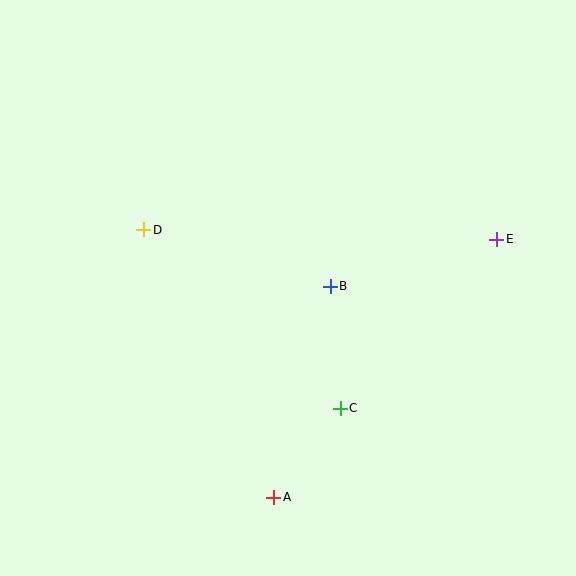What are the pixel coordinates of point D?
Point D is at (144, 230).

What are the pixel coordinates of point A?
Point A is at (274, 497).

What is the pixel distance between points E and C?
The distance between E and C is 230 pixels.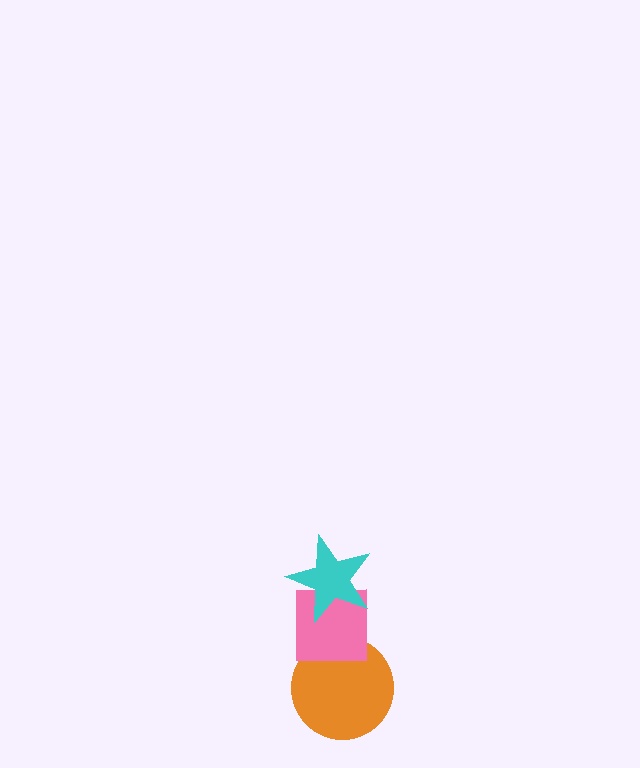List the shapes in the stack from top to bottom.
From top to bottom: the cyan star, the pink square, the orange circle.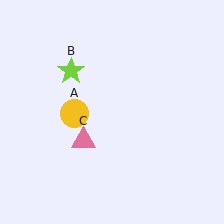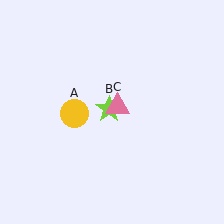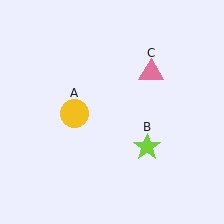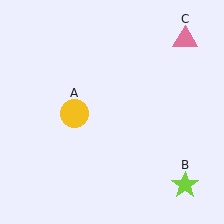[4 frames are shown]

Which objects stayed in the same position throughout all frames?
Yellow circle (object A) remained stationary.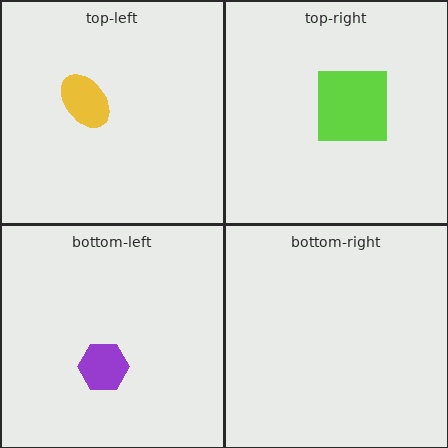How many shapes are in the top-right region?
1.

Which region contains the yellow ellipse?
The top-left region.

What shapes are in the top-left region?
The yellow ellipse.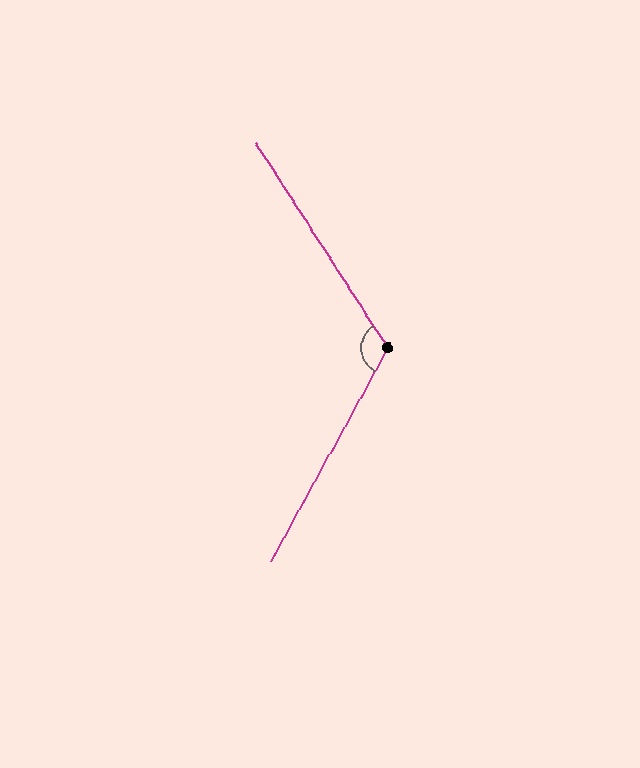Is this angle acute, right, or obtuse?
It is obtuse.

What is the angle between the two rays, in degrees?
Approximately 118 degrees.